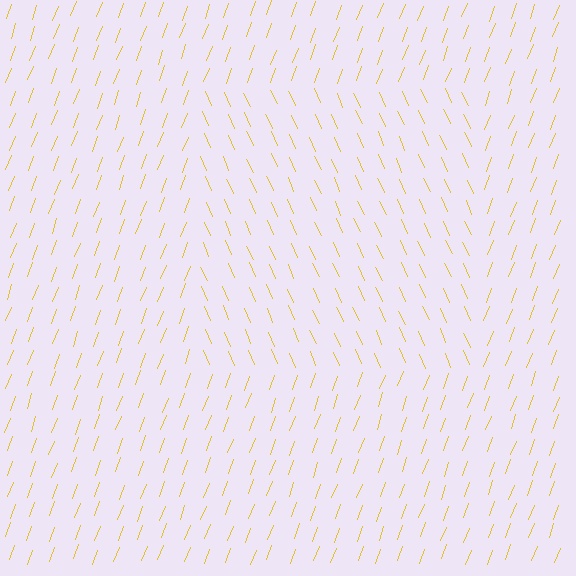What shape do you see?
I see a rectangle.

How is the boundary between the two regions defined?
The boundary is defined purely by a change in line orientation (approximately 45 degrees difference). All lines are the same color and thickness.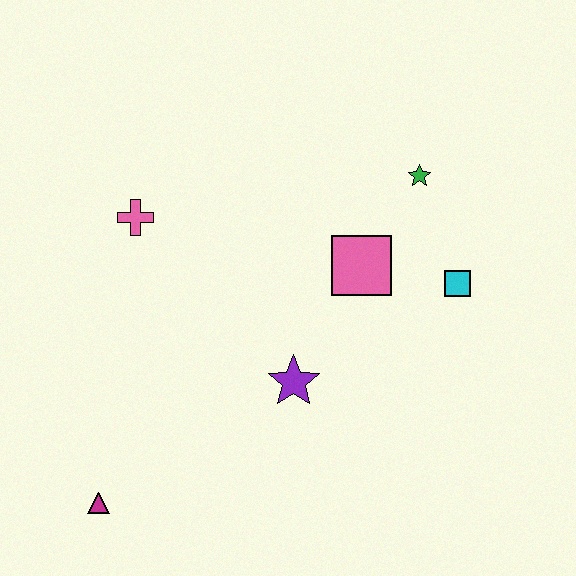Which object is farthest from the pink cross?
The cyan square is farthest from the pink cross.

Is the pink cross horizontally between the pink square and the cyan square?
No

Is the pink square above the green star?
No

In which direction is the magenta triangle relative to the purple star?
The magenta triangle is to the left of the purple star.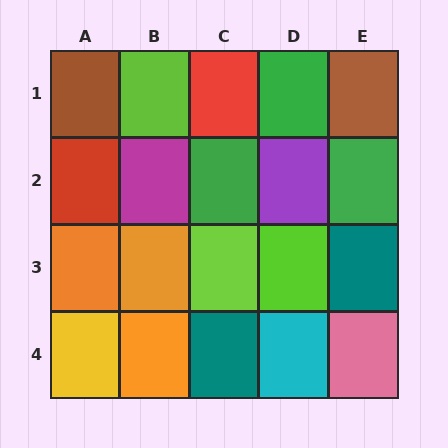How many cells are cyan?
1 cell is cyan.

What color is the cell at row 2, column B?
Magenta.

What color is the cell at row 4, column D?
Cyan.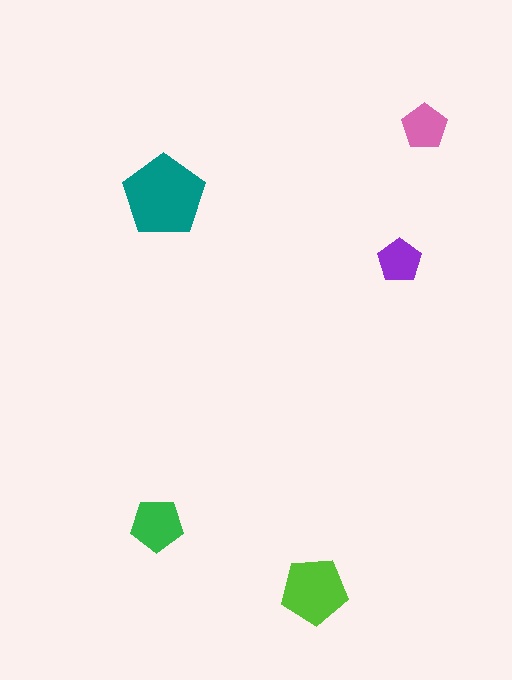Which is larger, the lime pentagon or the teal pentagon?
The teal one.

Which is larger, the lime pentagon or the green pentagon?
The lime one.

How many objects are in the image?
There are 5 objects in the image.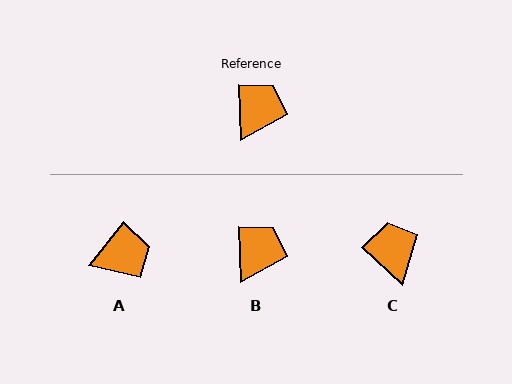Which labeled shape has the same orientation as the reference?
B.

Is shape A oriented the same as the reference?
No, it is off by about 41 degrees.